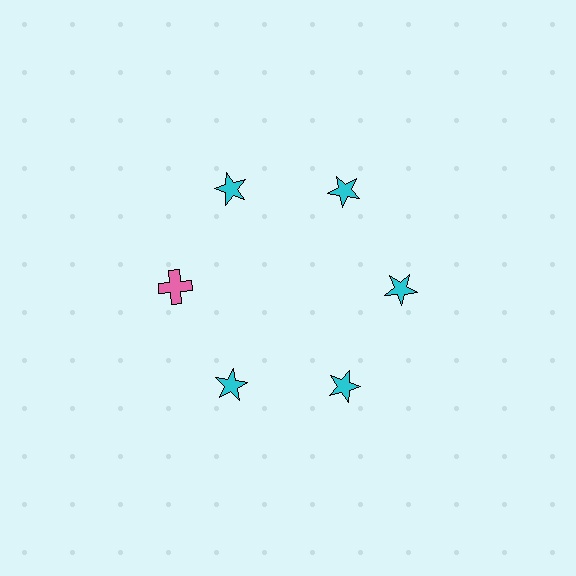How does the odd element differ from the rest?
It differs in both color (pink instead of cyan) and shape (cross instead of star).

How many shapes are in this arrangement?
There are 6 shapes arranged in a ring pattern.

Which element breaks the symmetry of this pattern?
The pink cross at roughly the 9 o'clock position breaks the symmetry. All other shapes are cyan stars.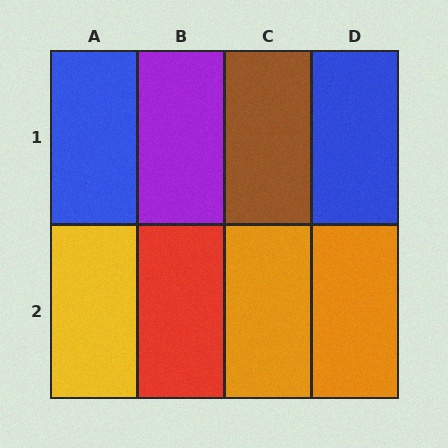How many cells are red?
1 cell is red.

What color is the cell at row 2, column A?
Yellow.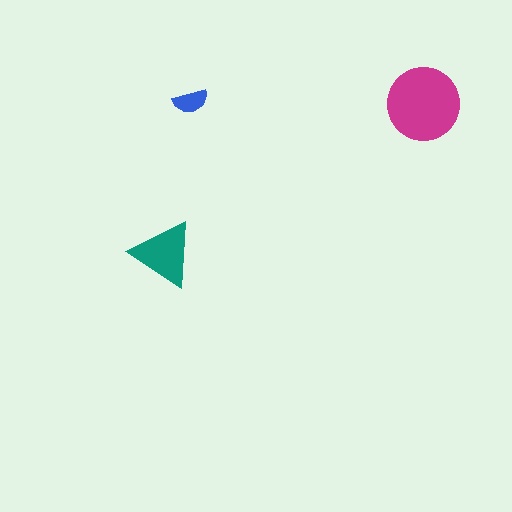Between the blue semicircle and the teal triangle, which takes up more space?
The teal triangle.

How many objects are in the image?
There are 3 objects in the image.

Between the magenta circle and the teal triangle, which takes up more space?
The magenta circle.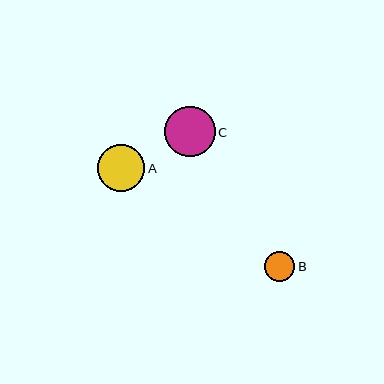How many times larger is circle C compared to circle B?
Circle C is approximately 1.7 times the size of circle B.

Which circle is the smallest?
Circle B is the smallest with a size of approximately 30 pixels.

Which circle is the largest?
Circle C is the largest with a size of approximately 51 pixels.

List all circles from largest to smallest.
From largest to smallest: C, A, B.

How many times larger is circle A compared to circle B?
Circle A is approximately 1.6 times the size of circle B.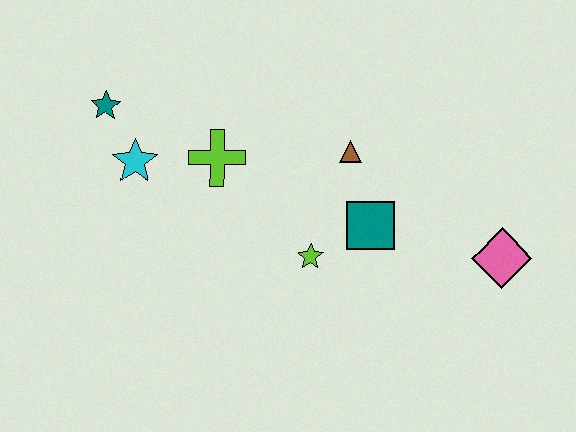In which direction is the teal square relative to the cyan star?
The teal square is to the right of the cyan star.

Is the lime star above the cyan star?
No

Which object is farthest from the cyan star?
The pink diamond is farthest from the cyan star.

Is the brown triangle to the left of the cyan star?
No